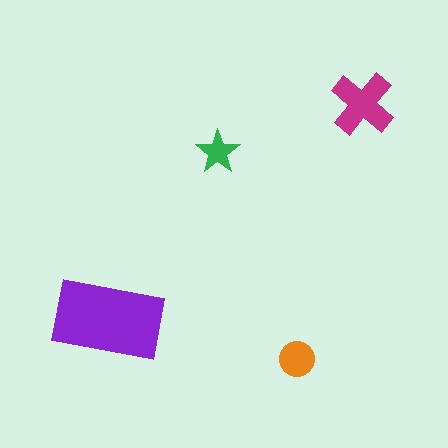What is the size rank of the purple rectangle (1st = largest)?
1st.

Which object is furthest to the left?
The purple rectangle is leftmost.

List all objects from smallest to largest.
The green star, the orange circle, the magenta cross, the purple rectangle.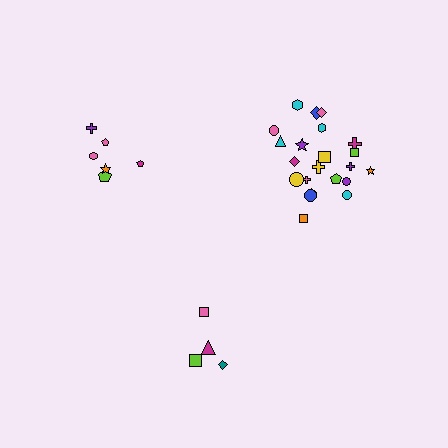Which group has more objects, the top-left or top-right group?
The top-right group.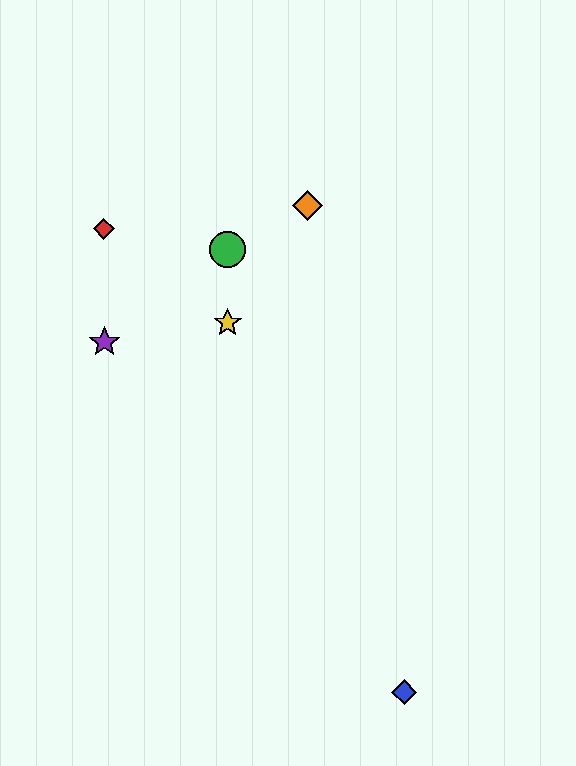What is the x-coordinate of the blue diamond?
The blue diamond is at x≈404.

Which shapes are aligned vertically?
The green circle, the yellow star are aligned vertically.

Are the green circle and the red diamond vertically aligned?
No, the green circle is at x≈228 and the red diamond is at x≈104.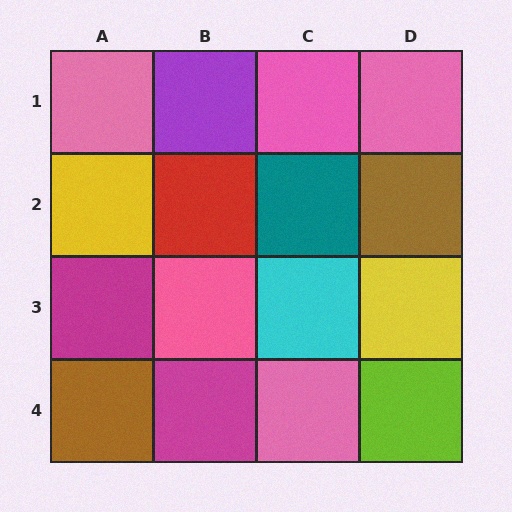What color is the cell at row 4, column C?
Pink.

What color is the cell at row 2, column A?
Yellow.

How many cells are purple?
1 cell is purple.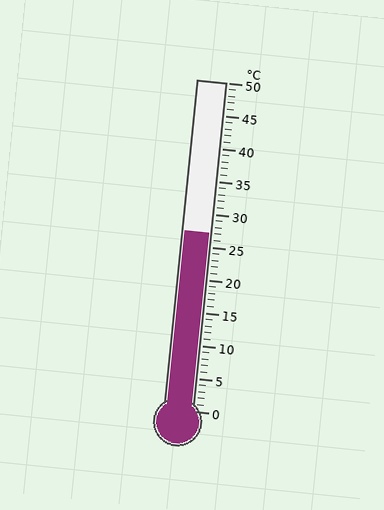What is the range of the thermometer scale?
The thermometer scale ranges from 0°C to 50°C.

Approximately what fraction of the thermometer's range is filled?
The thermometer is filled to approximately 55% of its range.